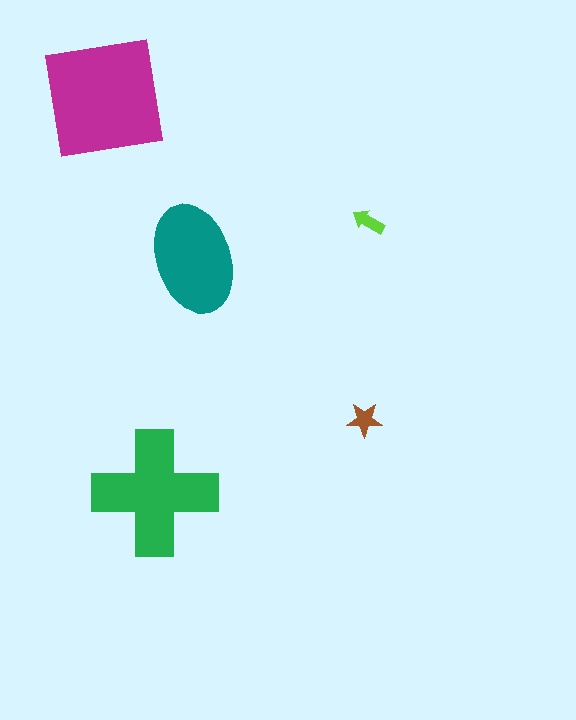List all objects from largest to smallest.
The magenta square, the green cross, the teal ellipse, the brown star, the lime arrow.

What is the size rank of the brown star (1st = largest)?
4th.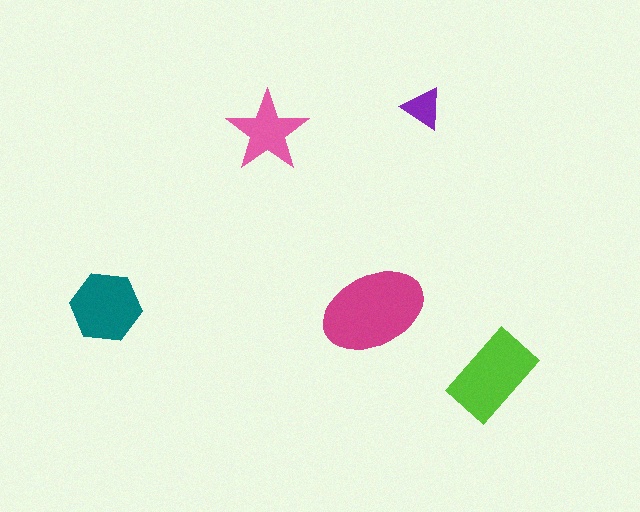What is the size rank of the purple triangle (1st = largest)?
5th.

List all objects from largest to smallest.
The magenta ellipse, the lime rectangle, the teal hexagon, the pink star, the purple triangle.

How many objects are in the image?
There are 5 objects in the image.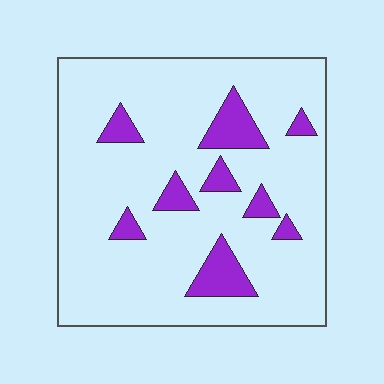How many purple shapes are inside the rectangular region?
9.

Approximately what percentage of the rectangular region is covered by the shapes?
Approximately 15%.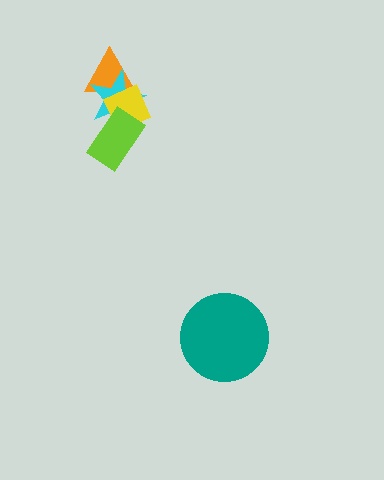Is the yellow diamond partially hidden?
Yes, it is partially covered by another shape.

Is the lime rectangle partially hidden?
No, no other shape covers it.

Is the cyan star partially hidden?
Yes, it is partially covered by another shape.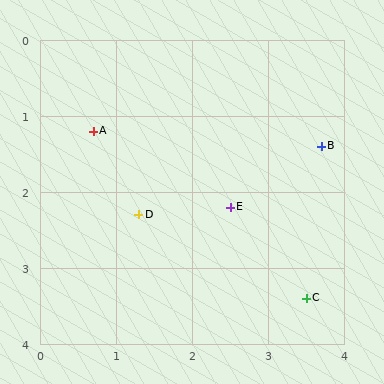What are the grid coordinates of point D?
Point D is at approximately (1.3, 2.3).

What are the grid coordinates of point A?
Point A is at approximately (0.7, 1.2).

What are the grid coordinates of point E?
Point E is at approximately (2.5, 2.2).